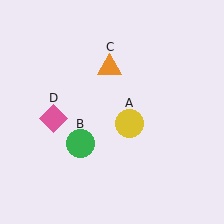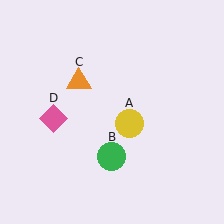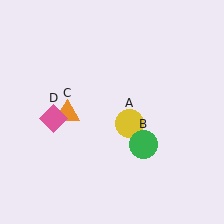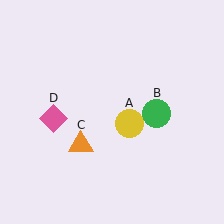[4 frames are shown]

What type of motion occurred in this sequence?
The green circle (object B), orange triangle (object C) rotated counterclockwise around the center of the scene.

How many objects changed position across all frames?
2 objects changed position: green circle (object B), orange triangle (object C).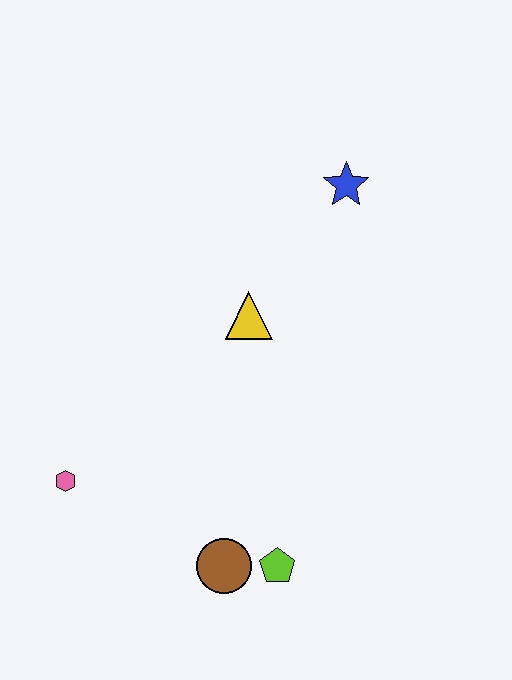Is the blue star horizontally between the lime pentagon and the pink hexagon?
No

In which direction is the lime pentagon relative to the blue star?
The lime pentagon is below the blue star.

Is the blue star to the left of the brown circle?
No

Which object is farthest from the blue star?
The pink hexagon is farthest from the blue star.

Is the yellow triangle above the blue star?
No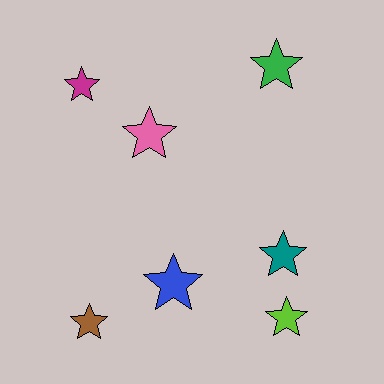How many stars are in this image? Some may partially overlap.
There are 7 stars.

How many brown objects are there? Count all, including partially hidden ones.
There is 1 brown object.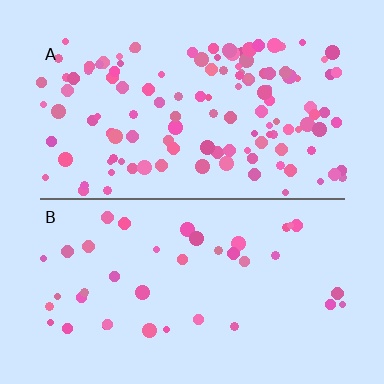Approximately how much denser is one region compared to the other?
Approximately 3.2× — region A over region B.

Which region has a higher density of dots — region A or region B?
A (the top).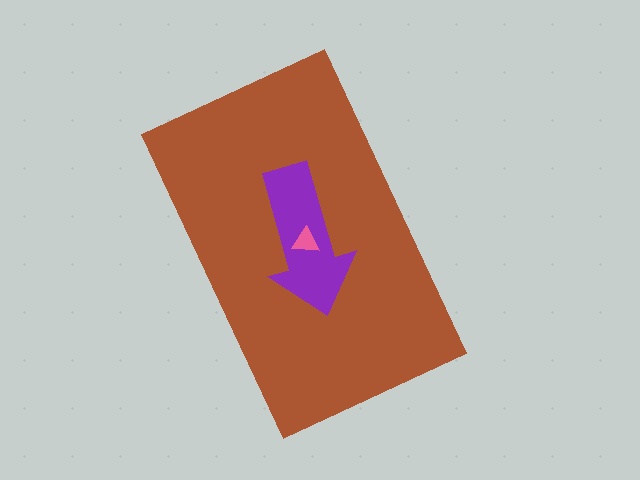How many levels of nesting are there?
3.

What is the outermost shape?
The brown rectangle.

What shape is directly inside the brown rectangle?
The purple arrow.